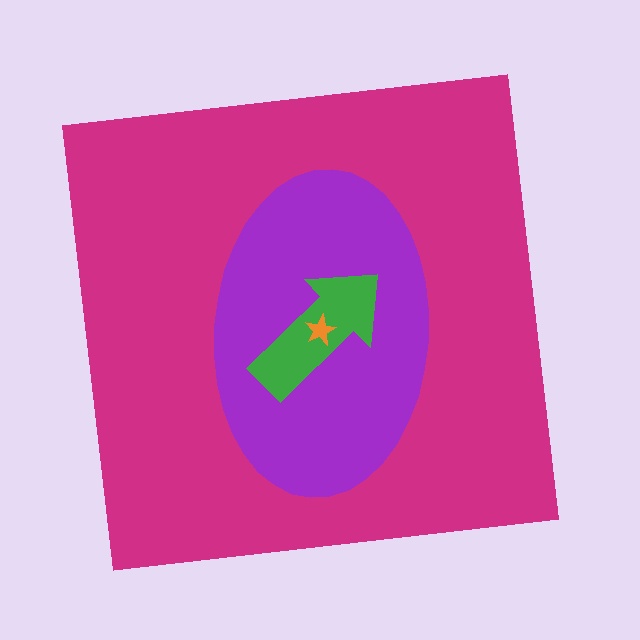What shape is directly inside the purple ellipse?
The green arrow.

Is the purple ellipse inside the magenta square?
Yes.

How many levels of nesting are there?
4.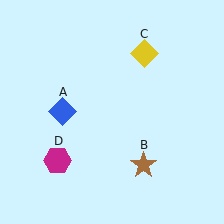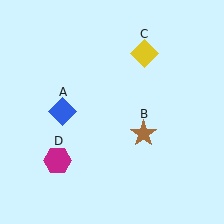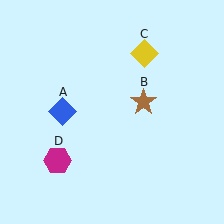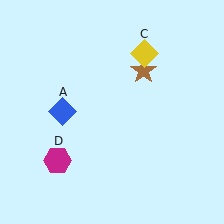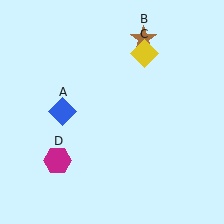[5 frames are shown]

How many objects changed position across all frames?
1 object changed position: brown star (object B).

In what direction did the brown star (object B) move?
The brown star (object B) moved up.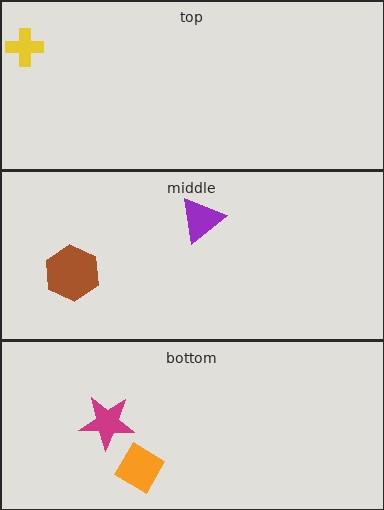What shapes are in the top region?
The yellow cross.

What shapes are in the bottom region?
The orange diamond, the magenta star.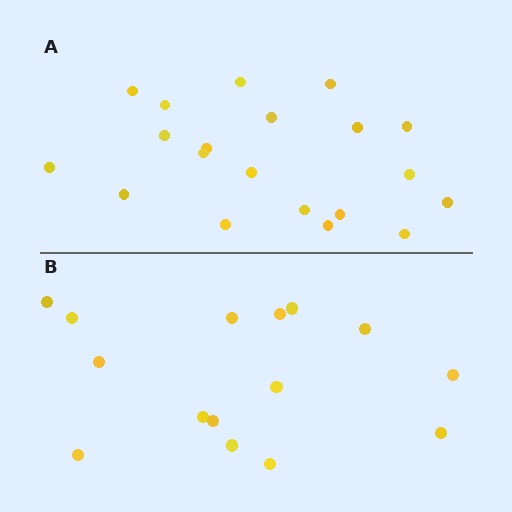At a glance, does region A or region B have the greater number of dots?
Region A (the top region) has more dots.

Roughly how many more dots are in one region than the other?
Region A has about 5 more dots than region B.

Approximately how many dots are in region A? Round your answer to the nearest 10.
About 20 dots.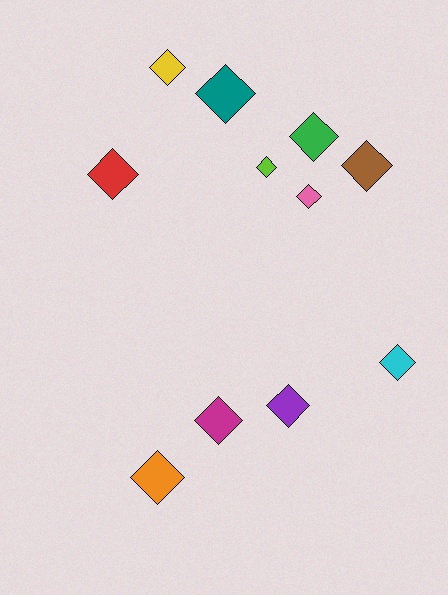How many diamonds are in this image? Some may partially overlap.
There are 11 diamonds.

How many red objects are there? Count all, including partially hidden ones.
There is 1 red object.